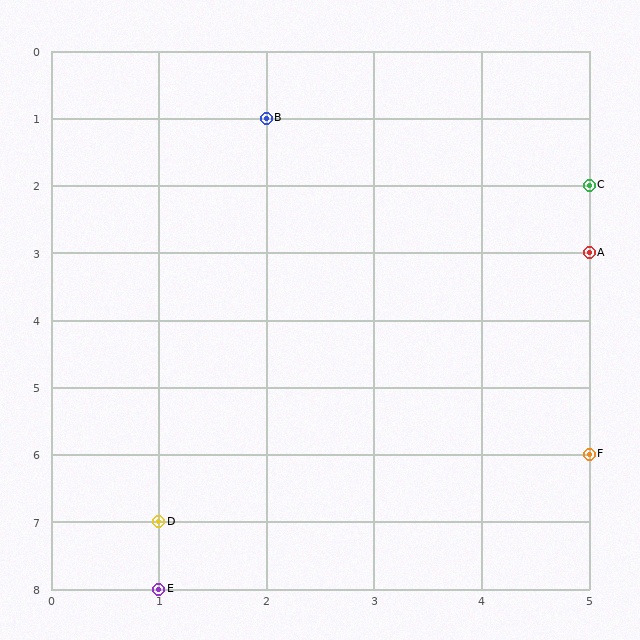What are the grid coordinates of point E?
Point E is at grid coordinates (1, 8).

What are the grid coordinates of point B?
Point B is at grid coordinates (2, 1).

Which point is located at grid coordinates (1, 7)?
Point D is at (1, 7).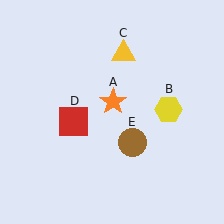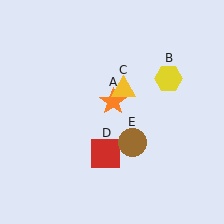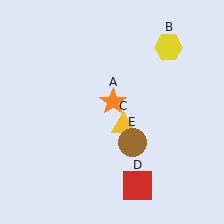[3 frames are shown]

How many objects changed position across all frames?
3 objects changed position: yellow hexagon (object B), yellow triangle (object C), red square (object D).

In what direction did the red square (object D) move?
The red square (object D) moved down and to the right.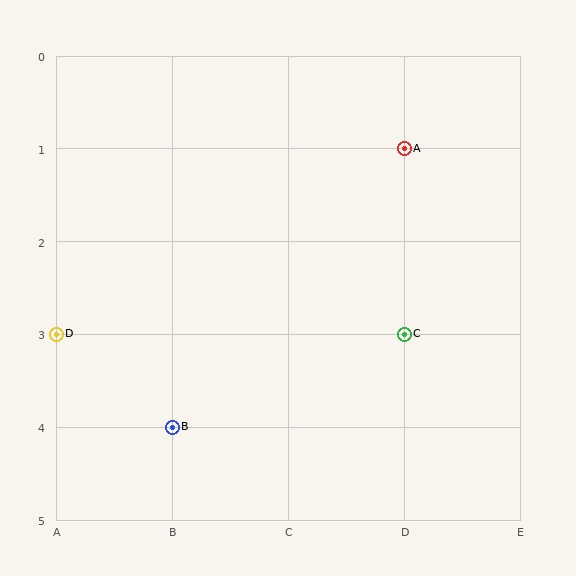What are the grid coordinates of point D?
Point D is at grid coordinates (A, 3).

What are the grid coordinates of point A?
Point A is at grid coordinates (D, 1).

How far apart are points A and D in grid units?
Points A and D are 3 columns and 2 rows apart (about 3.6 grid units diagonally).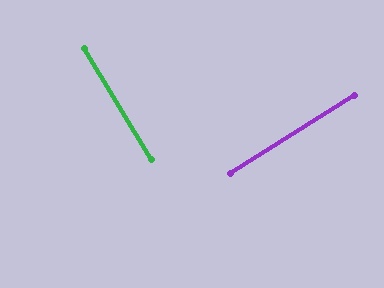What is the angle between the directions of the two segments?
Approximately 89 degrees.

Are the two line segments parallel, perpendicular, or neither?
Perpendicular — they meet at approximately 89°.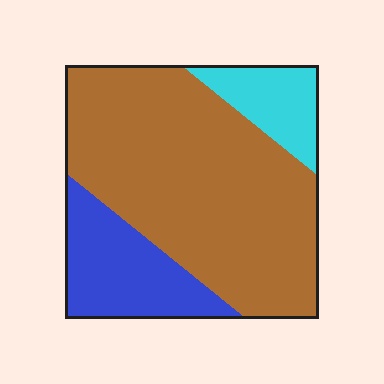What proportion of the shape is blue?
Blue takes up about one fifth (1/5) of the shape.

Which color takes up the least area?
Cyan, at roughly 10%.